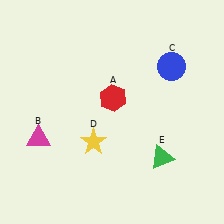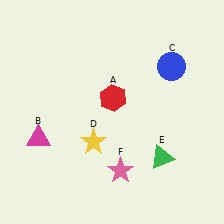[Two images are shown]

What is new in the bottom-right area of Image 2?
A pink star (F) was added in the bottom-right area of Image 2.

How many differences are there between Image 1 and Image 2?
There is 1 difference between the two images.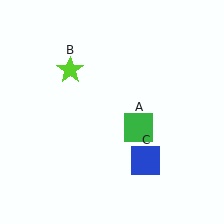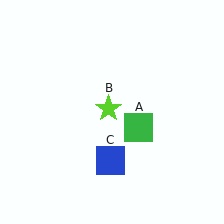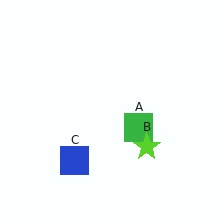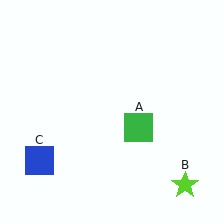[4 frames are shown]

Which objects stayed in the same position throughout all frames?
Green square (object A) remained stationary.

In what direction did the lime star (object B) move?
The lime star (object B) moved down and to the right.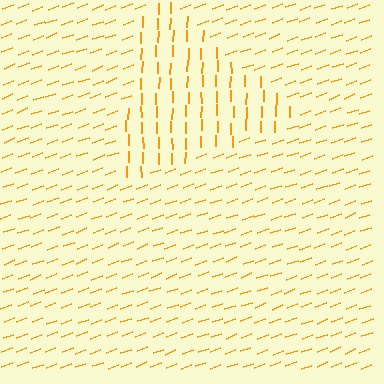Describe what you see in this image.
The image is filled with small orange line segments. A triangle region in the image has lines oriented differently from the surrounding lines, creating a visible texture boundary.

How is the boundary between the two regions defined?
The boundary is defined purely by a change in line orientation (approximately 68 degrees difference). All lines are the same color and thickness.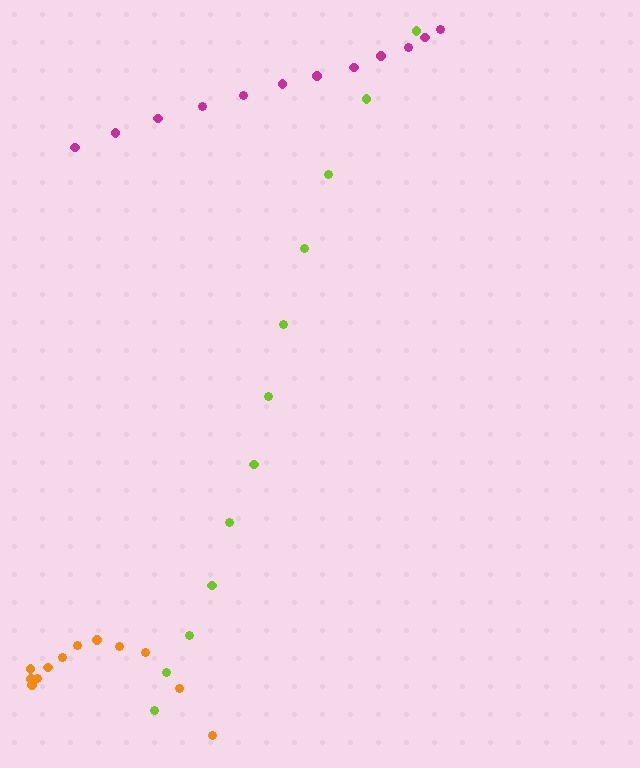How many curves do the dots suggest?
There are 3 distinct paths.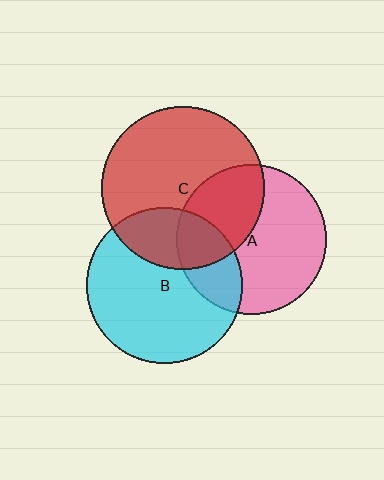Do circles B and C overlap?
Yes.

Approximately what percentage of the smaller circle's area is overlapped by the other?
Approximately 25%.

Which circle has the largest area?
Circle C (red).